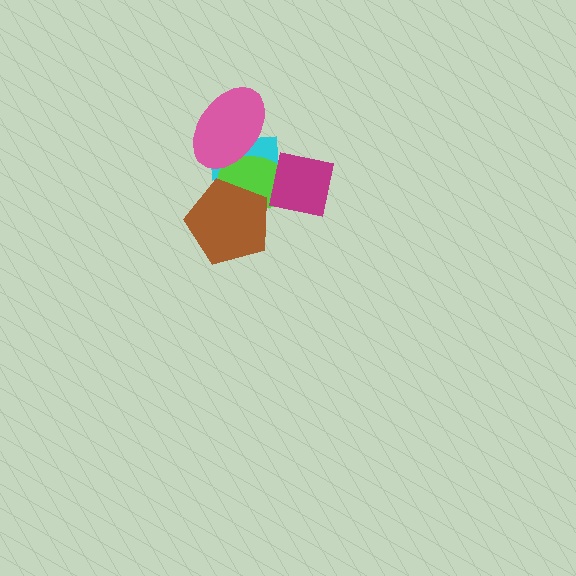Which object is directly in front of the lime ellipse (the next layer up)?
The magenta square is directly in front of the lime ellipse.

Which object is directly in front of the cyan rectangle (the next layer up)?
The lime ellipse is directly in front of the cyan rectangle.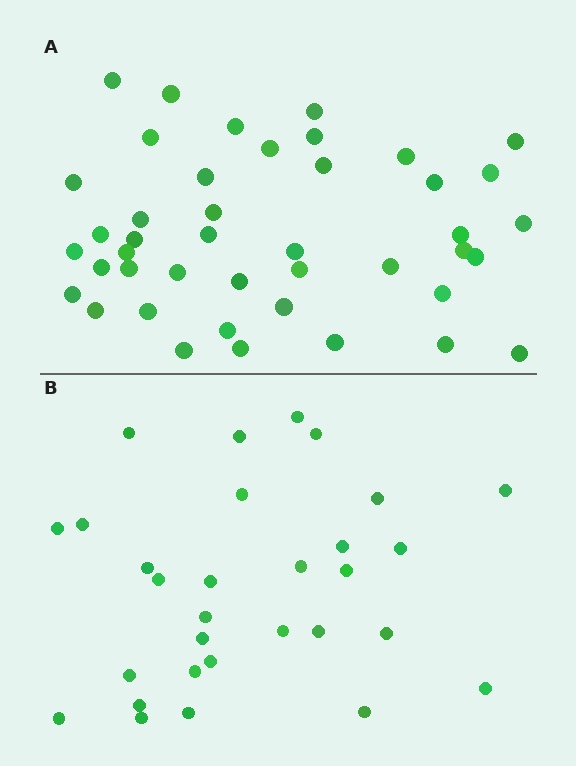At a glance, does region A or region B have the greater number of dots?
Region A (the top region) has more dots.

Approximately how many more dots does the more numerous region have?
Region A has approximately 15 more dots than region B.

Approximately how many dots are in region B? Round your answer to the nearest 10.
About 30 dots.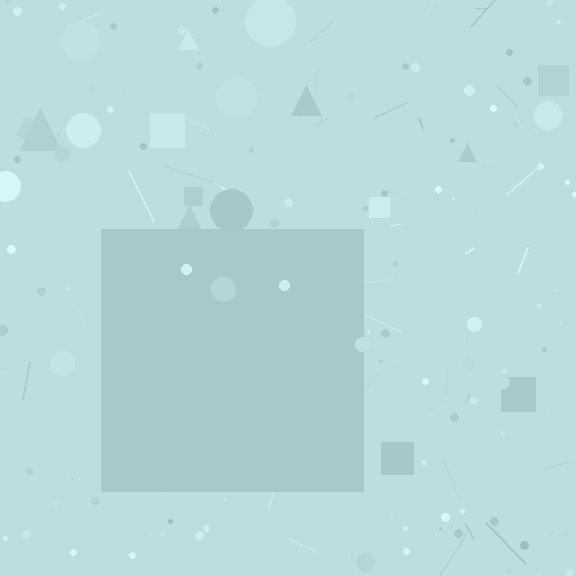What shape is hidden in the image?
A square is hidden in the image.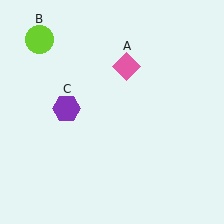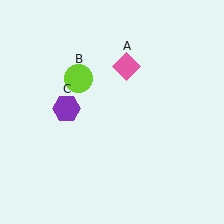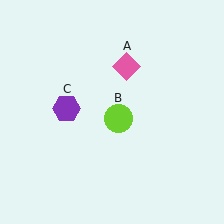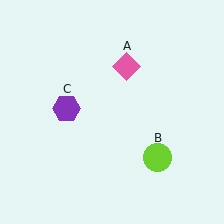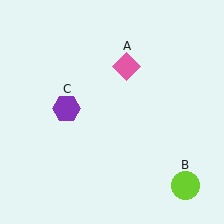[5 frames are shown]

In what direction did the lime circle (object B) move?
The lime circle (object B) moved down and to the right.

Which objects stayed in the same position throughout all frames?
Pink diamond (object A) and purple hexagon (object C) remained stationary.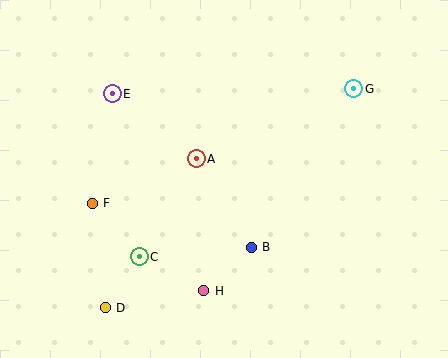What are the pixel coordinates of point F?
Point F is at (92, 203).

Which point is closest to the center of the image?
Point A at (196, 159) is closest to the center.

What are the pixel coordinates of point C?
Point C is at (139, 257).